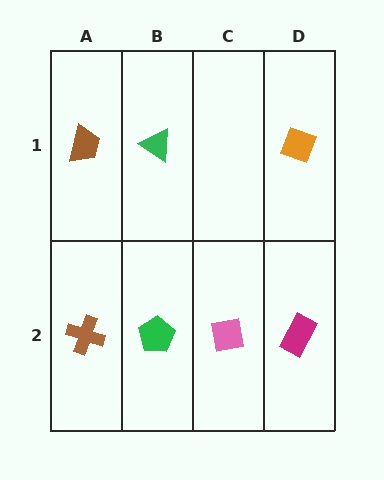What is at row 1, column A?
A brown trapezoid.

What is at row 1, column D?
An orange diamond.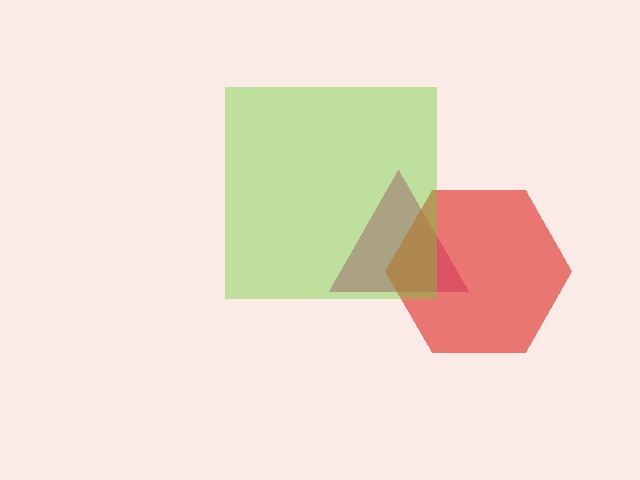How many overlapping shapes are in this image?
There are 3 overlapping shapes in the image.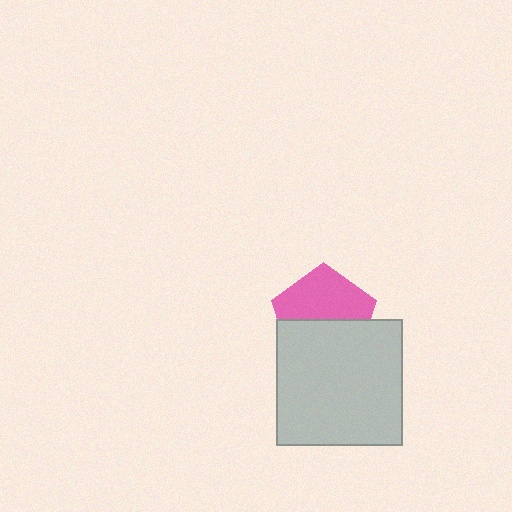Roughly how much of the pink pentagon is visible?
About half of it is visible (roughly 53%).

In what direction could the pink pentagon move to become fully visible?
The pink pentagon could move up. That would shift it out from behind the light gray square entirely.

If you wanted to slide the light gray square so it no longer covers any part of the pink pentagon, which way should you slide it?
Slide it down — that is the most direct way to separate the two shapes.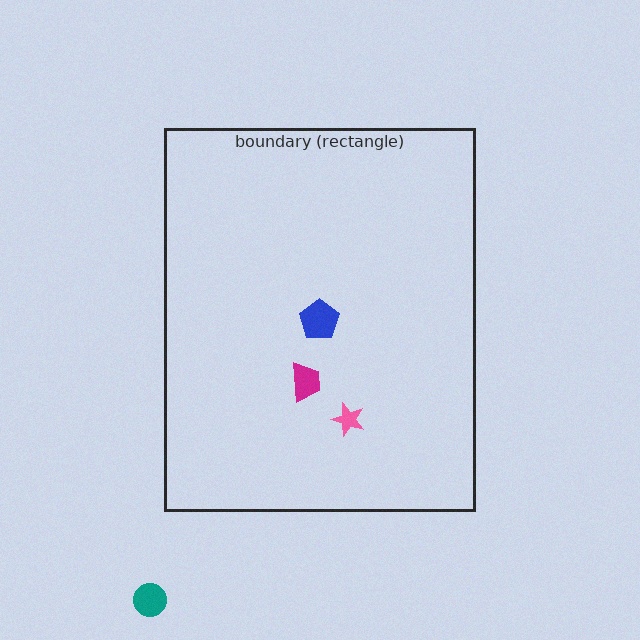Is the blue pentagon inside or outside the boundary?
Inside.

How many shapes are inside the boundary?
3 inside, 1 outside.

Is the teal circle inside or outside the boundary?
Outside.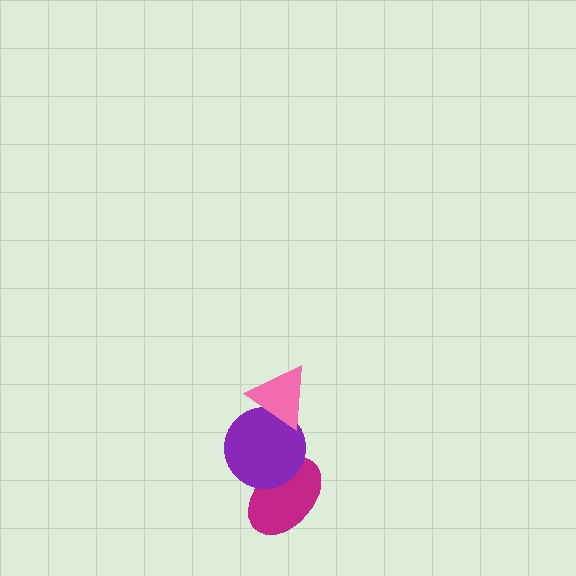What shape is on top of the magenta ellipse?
The purple circle is on top of the magenta ellipse.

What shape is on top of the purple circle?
The pink triangle is on top of the purple circle.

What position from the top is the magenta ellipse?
The magenta ellipse is 3rd from the top.